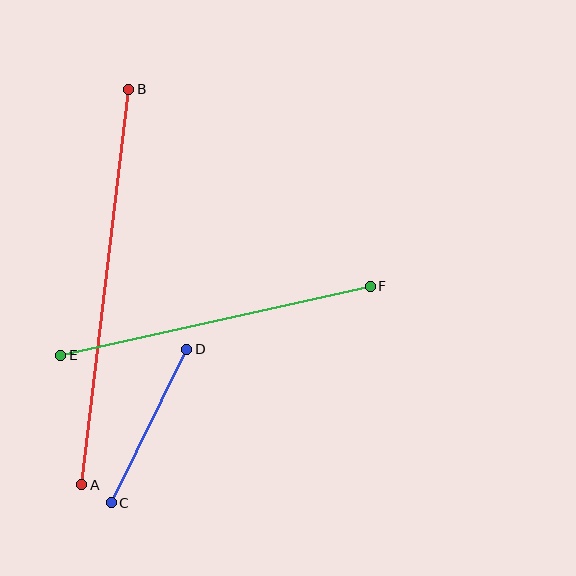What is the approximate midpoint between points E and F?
The midpoint is at approximately (216, 321) pixels.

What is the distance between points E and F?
The distance is approximately 317 pixels.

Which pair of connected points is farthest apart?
Points A and B are farthest apart.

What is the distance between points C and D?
The distance is approximately 171 pixels.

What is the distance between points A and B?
The distance is approximately 398 pixels.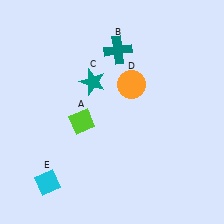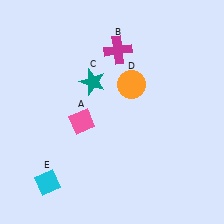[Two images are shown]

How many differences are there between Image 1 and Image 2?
There are 2 differences between the two images.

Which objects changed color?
A changed from lime to pink. B changed from teal to magenta.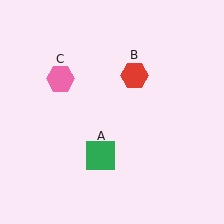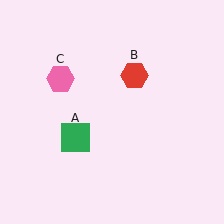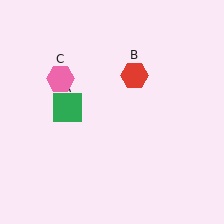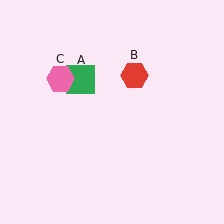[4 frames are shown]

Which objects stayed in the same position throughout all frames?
Red hexagon (object B) and pink hexagon (object C) remained stationary.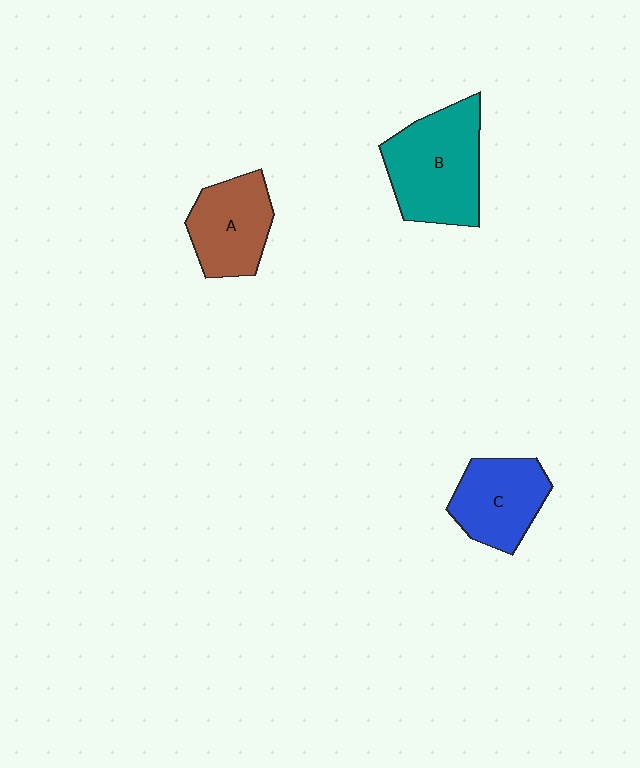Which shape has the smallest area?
Shape A (brown).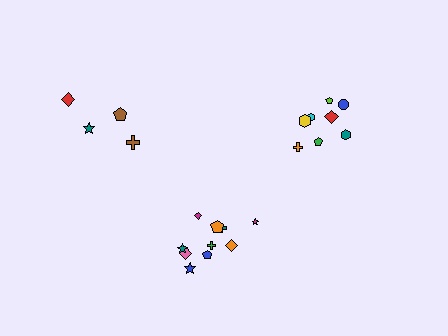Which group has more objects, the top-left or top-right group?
The top-right group.